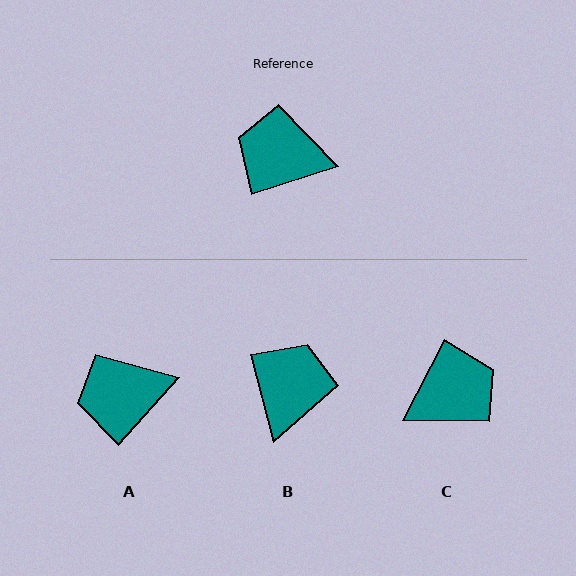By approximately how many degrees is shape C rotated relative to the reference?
Approximately 135 degrees clockwise.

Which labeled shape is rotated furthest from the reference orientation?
C, about 135 degrees away.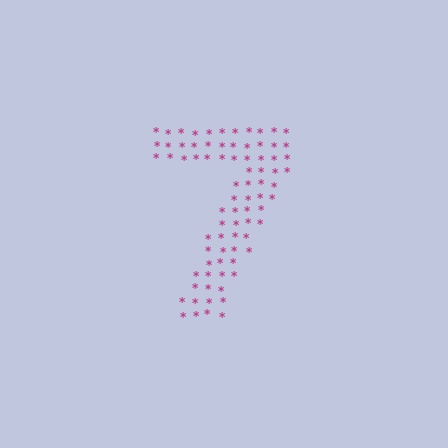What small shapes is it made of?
It is made of small asterisks.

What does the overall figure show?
The overall figure shows the digit 7.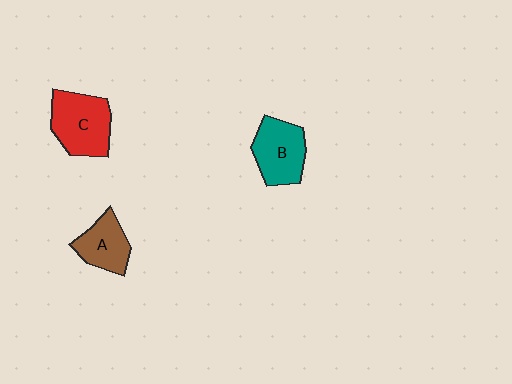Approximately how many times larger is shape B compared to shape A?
Approximately 1.2 times.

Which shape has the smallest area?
Shape A (brown).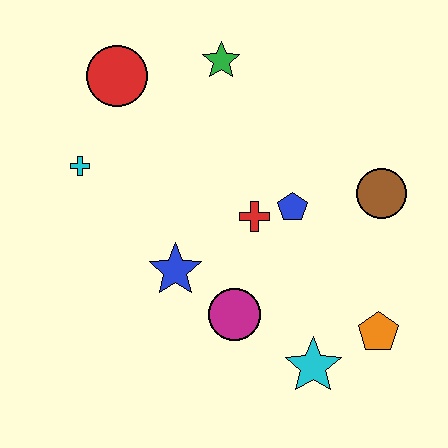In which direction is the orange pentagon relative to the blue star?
The orange pentagon is to the right of the blue star.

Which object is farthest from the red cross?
The red circle is farthest from the red cross.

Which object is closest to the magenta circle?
The blue star is closest to the magenta circle.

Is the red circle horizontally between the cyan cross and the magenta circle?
Yes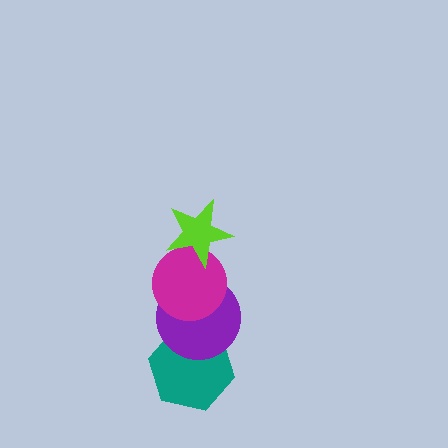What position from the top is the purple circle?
The purple circle is 3rd from the top.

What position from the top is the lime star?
The lime star is 1st from the top.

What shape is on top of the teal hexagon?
The purple circle is on top of the teal hexagon.